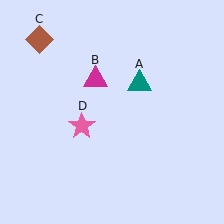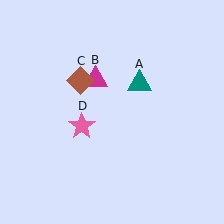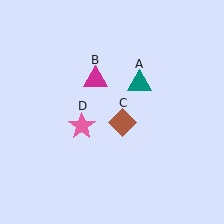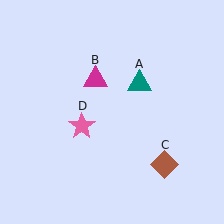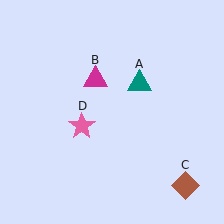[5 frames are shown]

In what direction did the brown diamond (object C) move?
The brown diamond (object C) moved down and to the right.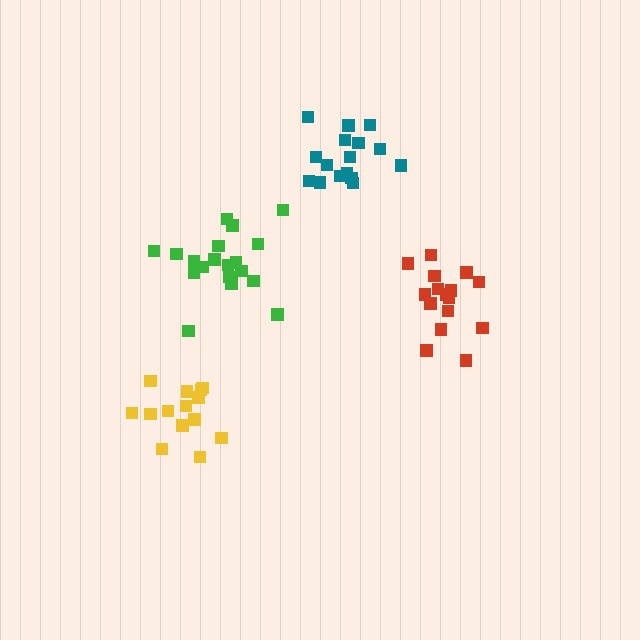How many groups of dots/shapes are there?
There are 4 groups.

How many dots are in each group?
Group 1: 14 dots, Group 2: 16 dots, Group 3: 19 dots, Group 4: 16 dots (65 total).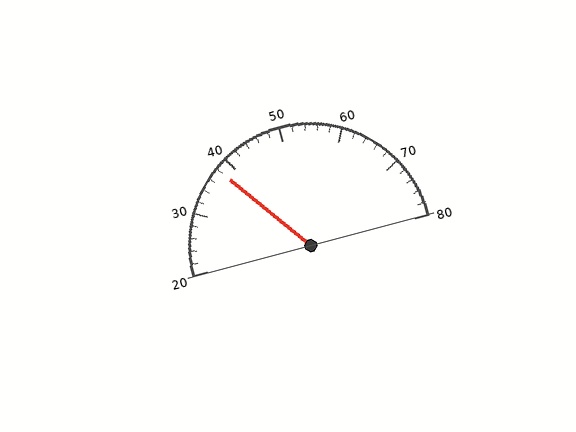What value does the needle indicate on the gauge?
The needle indicates approximately 38.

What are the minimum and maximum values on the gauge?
The gauge ranges from 20 to 80.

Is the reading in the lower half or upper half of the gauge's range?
The reading is in the lower half of the range (20 to 80).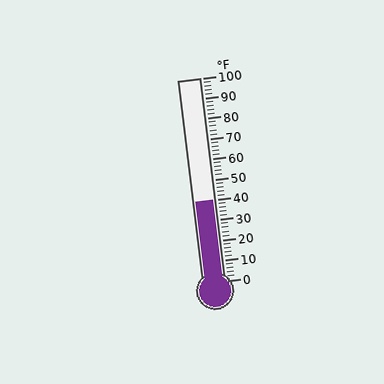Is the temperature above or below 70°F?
The temperature is below 70°F.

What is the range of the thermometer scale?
The thermometer scale ranges from 0°F to 100°F.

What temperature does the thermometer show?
The thermometer shows approximately 40°F.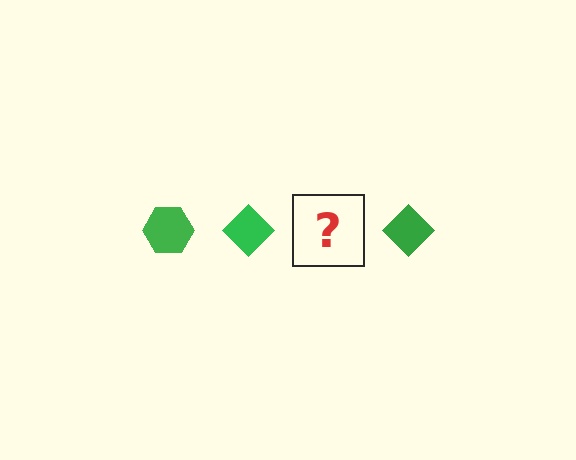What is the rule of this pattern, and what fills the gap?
The rule is that the pattern cycles through hexagon, diamond shapes in green. The gap should be filled with a green hexagon.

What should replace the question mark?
The question mark should be replaced with a green hexagon.